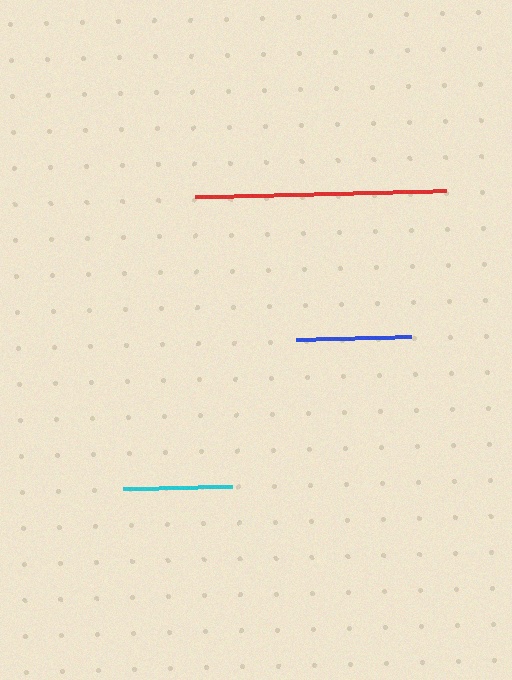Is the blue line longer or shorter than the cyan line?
The blue line is longer than the cyan line.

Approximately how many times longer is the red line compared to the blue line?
The red line is approximately 2.2 times the length of the blue line.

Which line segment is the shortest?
The cyan line is the shortest at approximately 110 pixels.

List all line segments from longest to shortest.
From longest to shortest: red, blue, cyan.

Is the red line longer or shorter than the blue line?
The red line is longer than the blue line.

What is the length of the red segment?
The red segment is approximately 250 pixels long.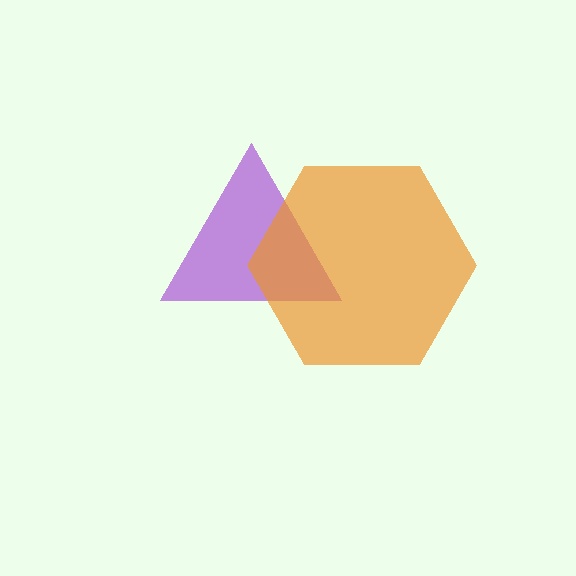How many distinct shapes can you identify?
There are 2 distinct shapes: a purple triangle, an orange hexagon.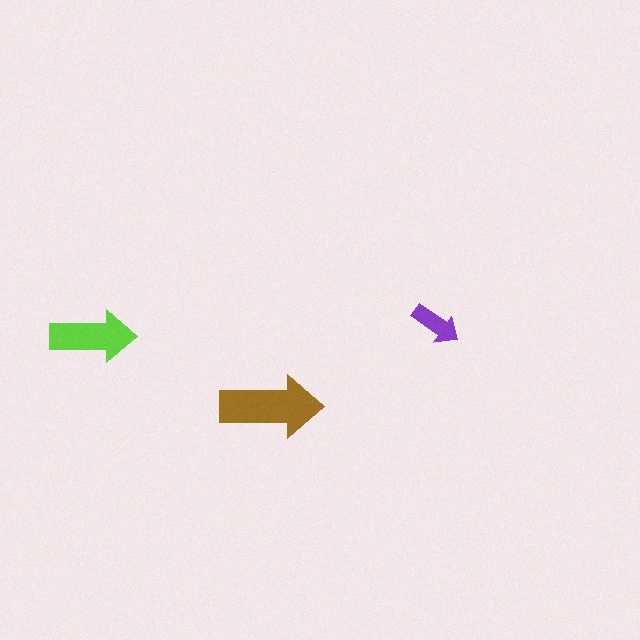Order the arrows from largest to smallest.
the brown one, the lime one, the purple one.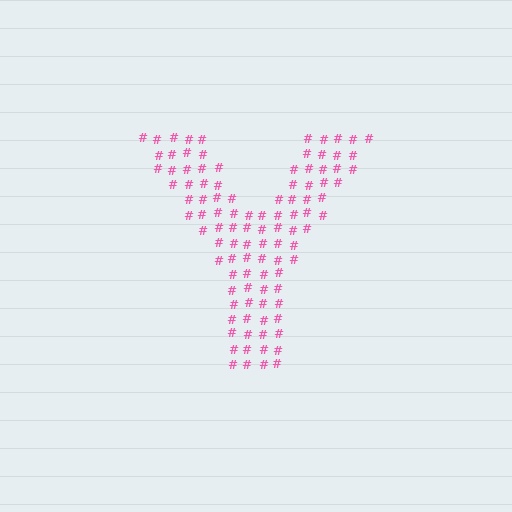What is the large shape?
The large shape is the letter Y.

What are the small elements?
The small elements are hash symbols.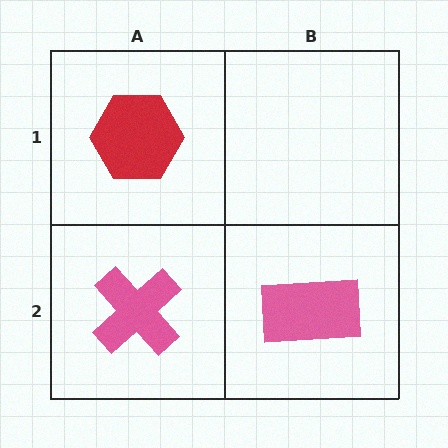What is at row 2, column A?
A pink cross.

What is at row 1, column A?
A red hexagon.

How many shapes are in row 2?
2 shapes.